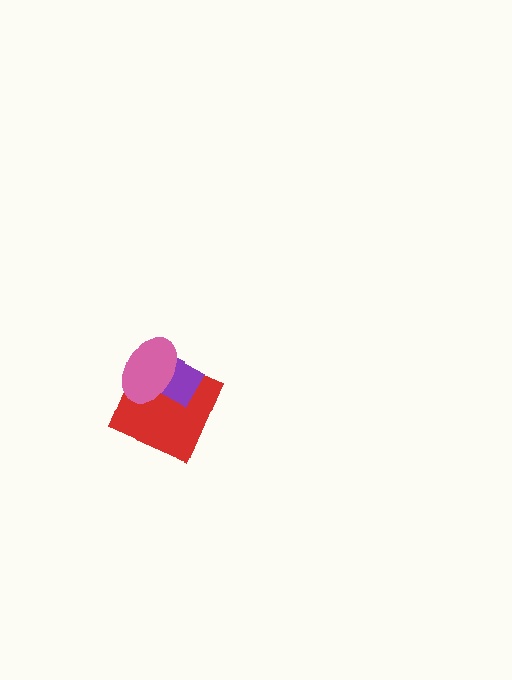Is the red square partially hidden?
Yes, it is partially covered by another shape.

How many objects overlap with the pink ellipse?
2 objects overlap with the pink ellipse.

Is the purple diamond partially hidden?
Yes, it is partially covered by another shape.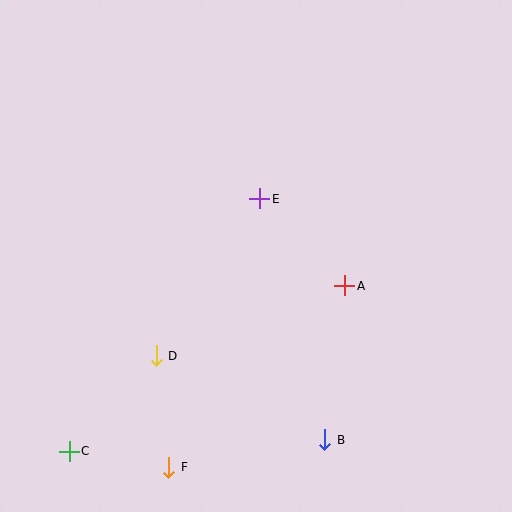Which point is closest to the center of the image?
Point E at (260, 199) is closest to the center.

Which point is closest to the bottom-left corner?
Point C is closest to the bottom-left corner.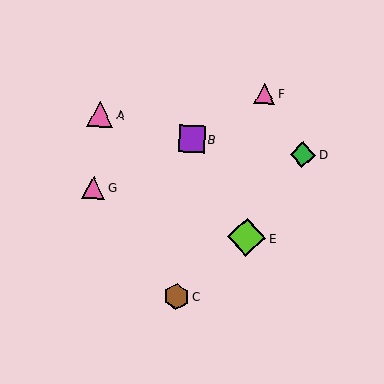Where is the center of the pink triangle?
The center of the pink triangle is at (265, 94).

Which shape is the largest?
The lime diamond (labeled E) is the largest.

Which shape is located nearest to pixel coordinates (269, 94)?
The pink triangle (labeled F) at (265, 94) is nearest to that location.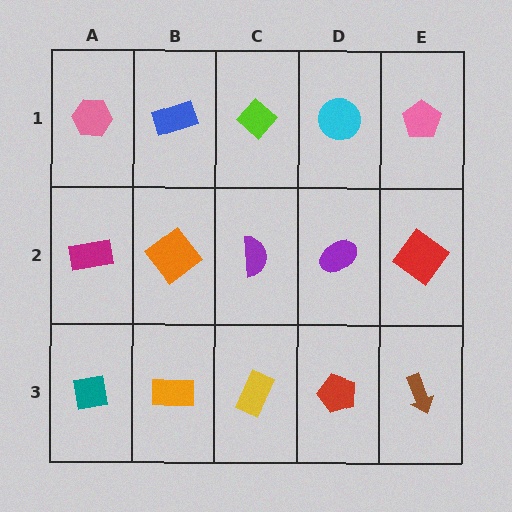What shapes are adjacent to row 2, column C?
A lime diamond (row 1, column C), a yellow rectangle (row 3, column C), an orange diamond (row 2, column B), a purple ellipse (row 2, column D).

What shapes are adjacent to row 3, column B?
An orange diamond (row 2, column B), a teal square (row 3, column A), a yellow rectangle (row 3, column C).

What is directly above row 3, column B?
An orange diamond.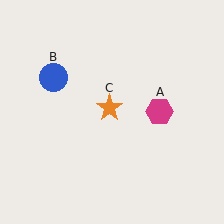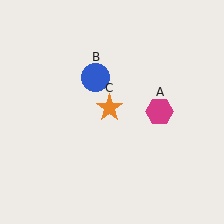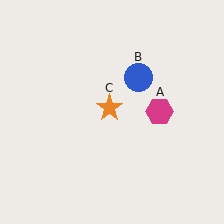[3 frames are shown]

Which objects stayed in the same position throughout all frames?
Magenta hexagon (object A) and orange star (object C) remained stationary.